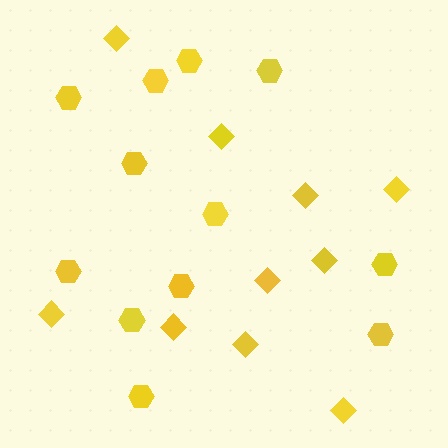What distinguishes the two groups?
There are 2 groups: one group of diamonds (10) and one group of hexagons (12).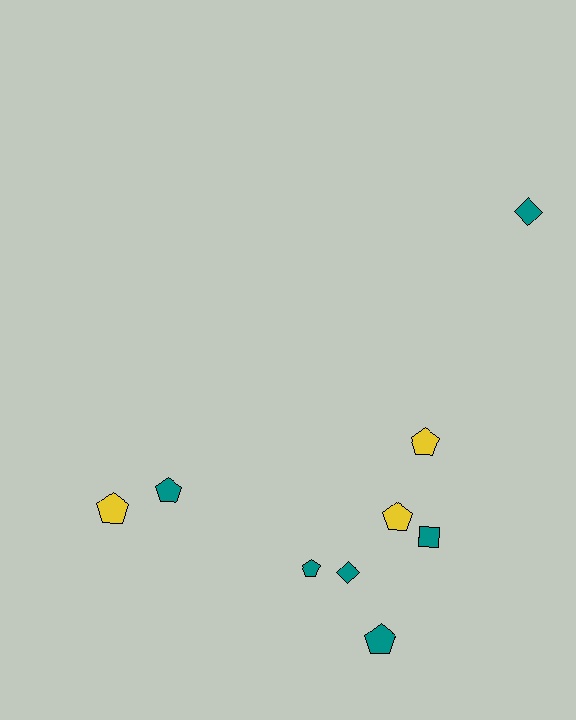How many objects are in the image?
There are 9 objects.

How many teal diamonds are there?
There are 2 teal diamonds.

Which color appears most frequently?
Teal, with 6 objects.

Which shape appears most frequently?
Pentagon, with 6 objects.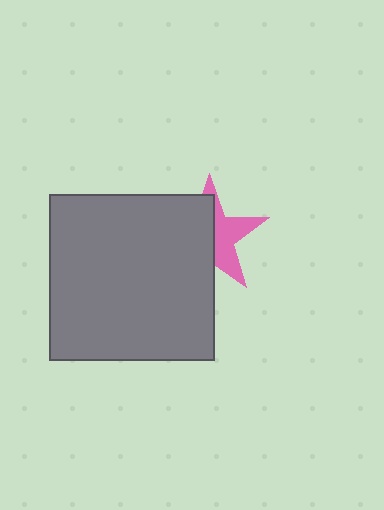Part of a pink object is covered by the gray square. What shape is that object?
It is a star.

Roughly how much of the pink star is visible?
A small part of it is visible (roughly 43%).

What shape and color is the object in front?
The object in front is a gray square.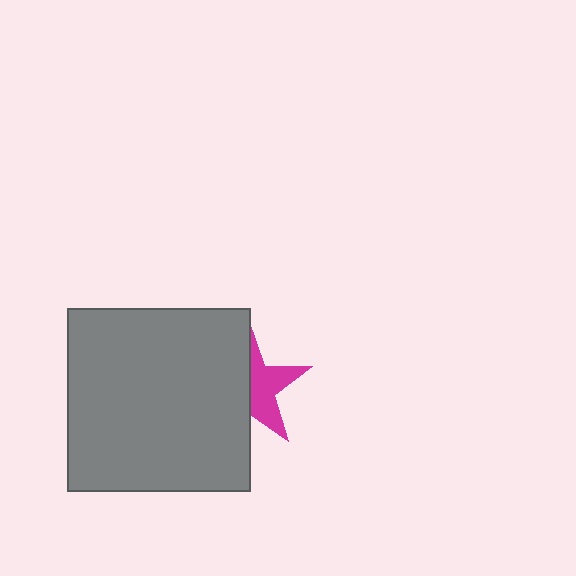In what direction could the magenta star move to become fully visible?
The magenta star could move right. That would shift it out from behind the gray square entirely.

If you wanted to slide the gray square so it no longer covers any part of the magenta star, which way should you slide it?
Slide it left — that is the most direct way to separate the two shapes.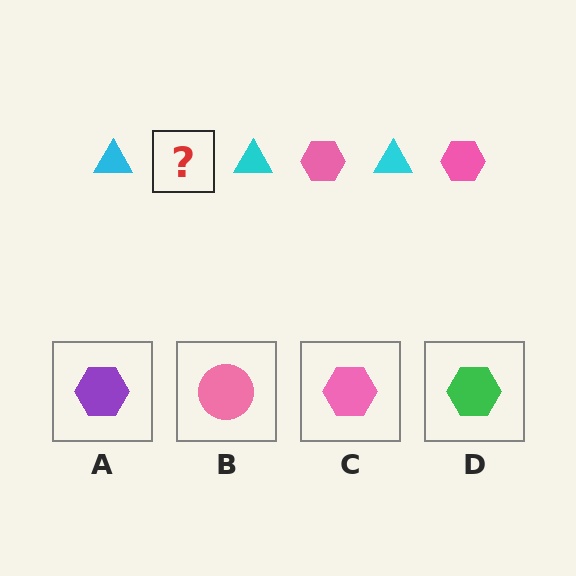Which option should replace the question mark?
Option C.